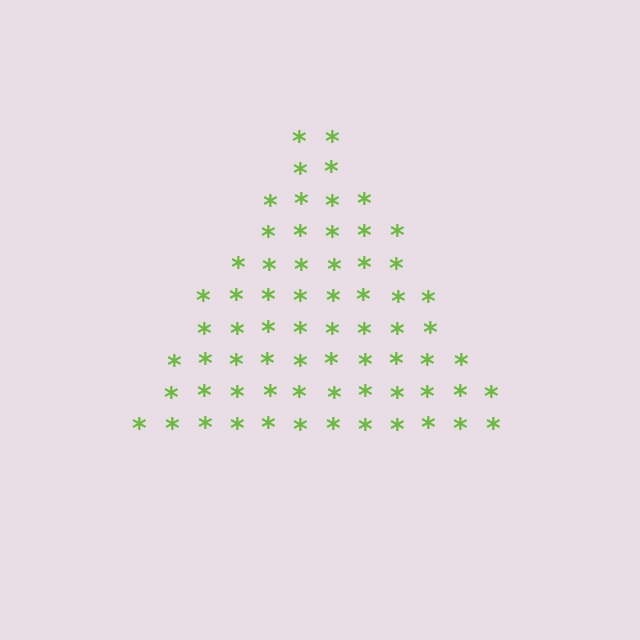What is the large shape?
The large shape is a triangle.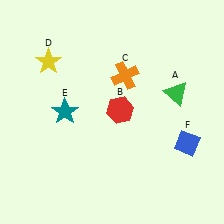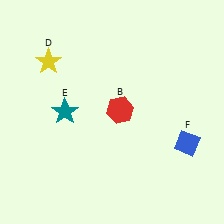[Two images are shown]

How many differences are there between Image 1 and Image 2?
There are 2 differences between the two images.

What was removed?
The orange cross (C), the green triangle (A) were removed in Image 2.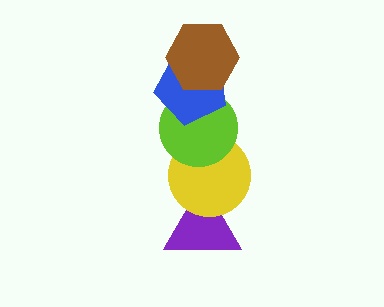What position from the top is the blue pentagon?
The blue pentagon is 2nd from the top.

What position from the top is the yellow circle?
The yellow circle is 4th from the top.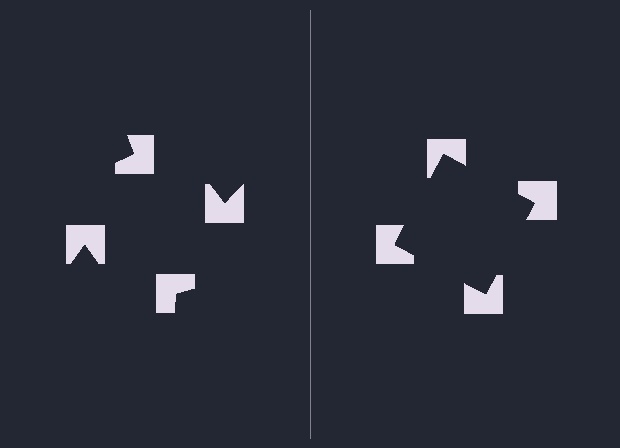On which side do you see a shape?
An illusory square appears on the right side. On the left side the wedge cuts are rotated, so no coherent shape forms.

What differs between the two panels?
The notched squares are positioned identically on both sides; only the wedge orientations differ. On the right they align to a square; on the left they are misaligned.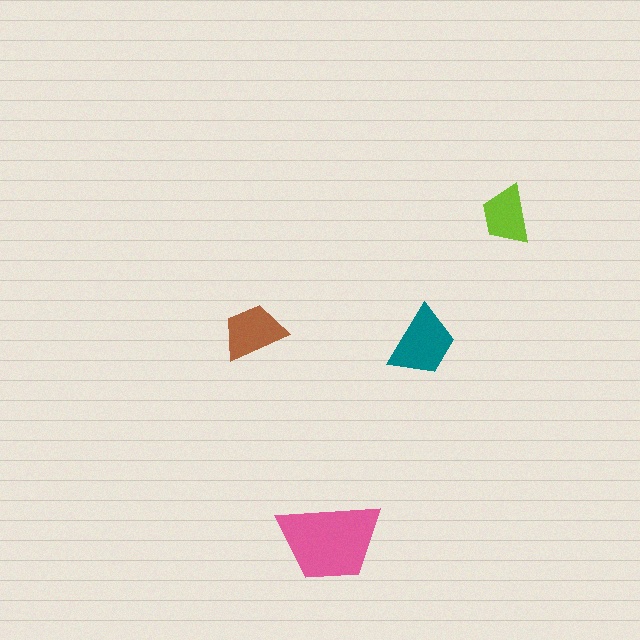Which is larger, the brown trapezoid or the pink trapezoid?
The pink one.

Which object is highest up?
The lime trapezoid is topmost.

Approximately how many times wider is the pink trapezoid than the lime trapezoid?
About 2 times wider.